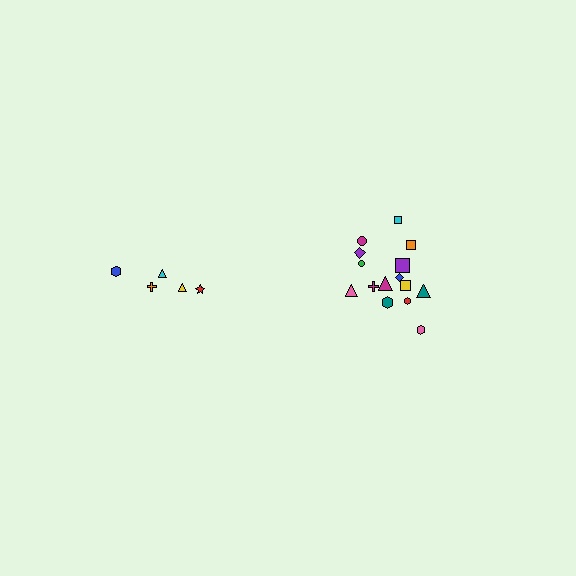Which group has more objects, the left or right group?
The right group.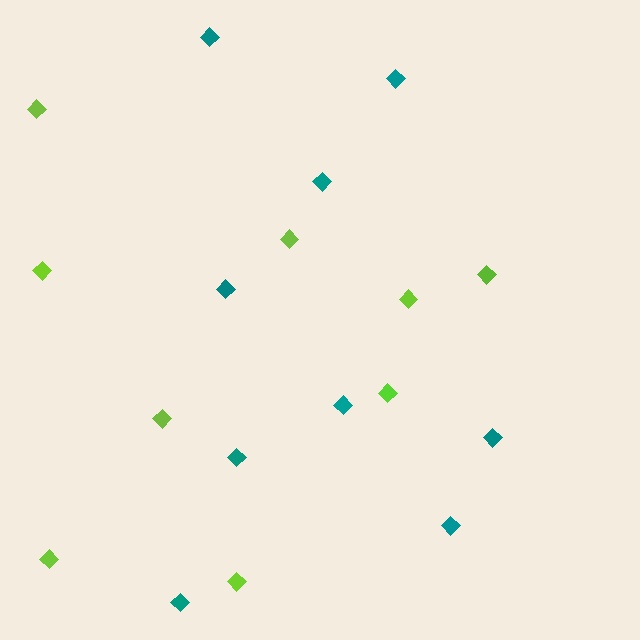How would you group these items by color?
There are 2 groups: one group of lime diamonds (9) and one group of teal diamonds (9).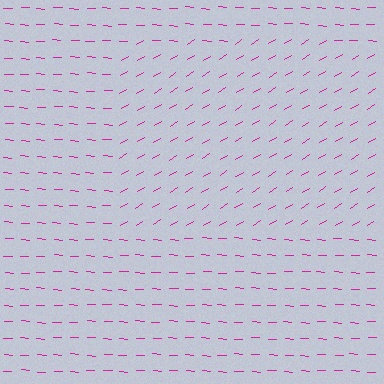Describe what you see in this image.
The image is filled with small magenta line segments. A rectangle region in the image has lines oriented differently from the surrounding lines, creating a visible texture boundary.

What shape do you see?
I see a rectangle.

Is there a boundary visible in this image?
Yes, there is a texture boundary formed by a change in line orientation.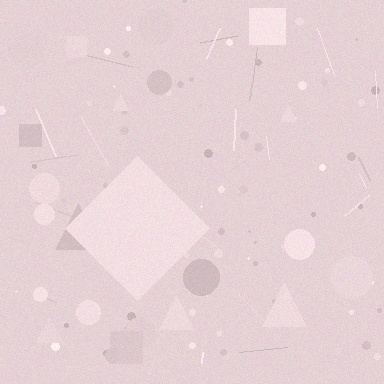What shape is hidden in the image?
A diamond is hidden in the image.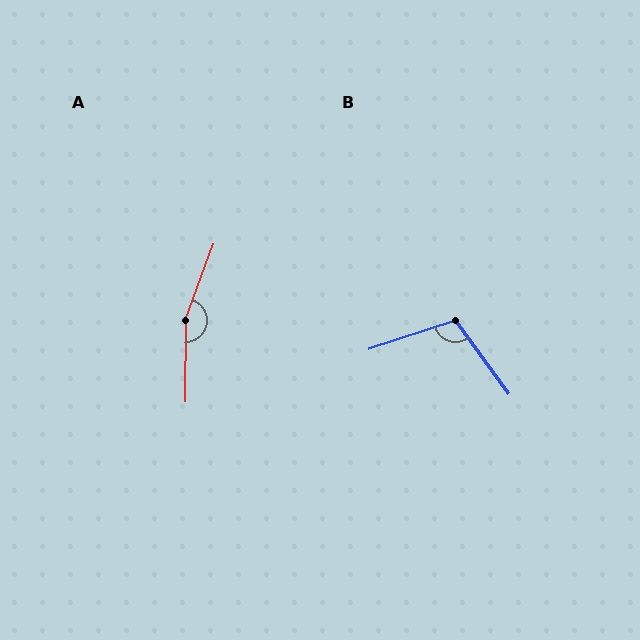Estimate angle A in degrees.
Approximately 161 degrees.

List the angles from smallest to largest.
B (108°), A (161°).